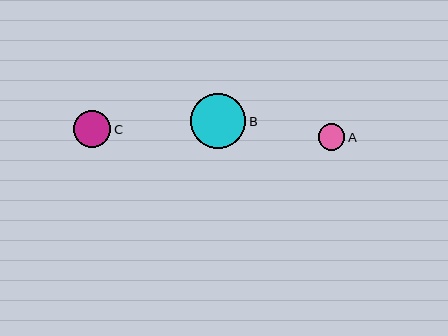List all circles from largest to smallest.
From largest to smallest: B, C, A.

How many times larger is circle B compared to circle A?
Circle B is approximately 2.1 times the size of circle A.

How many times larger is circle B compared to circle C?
Circle B is approximately 1.5 times the size of circle C.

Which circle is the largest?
Circle B is the largest with a size of approximately 55 pixels.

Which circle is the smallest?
Circle A is the smallest with a size of approximately 27 pixels.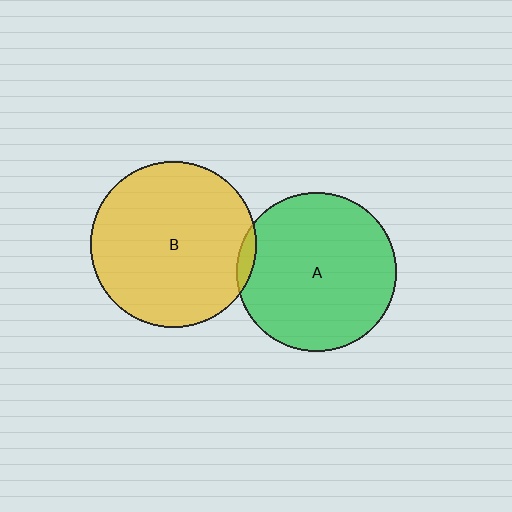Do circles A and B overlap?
Yes.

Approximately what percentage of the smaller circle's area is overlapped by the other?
Approximately 5%.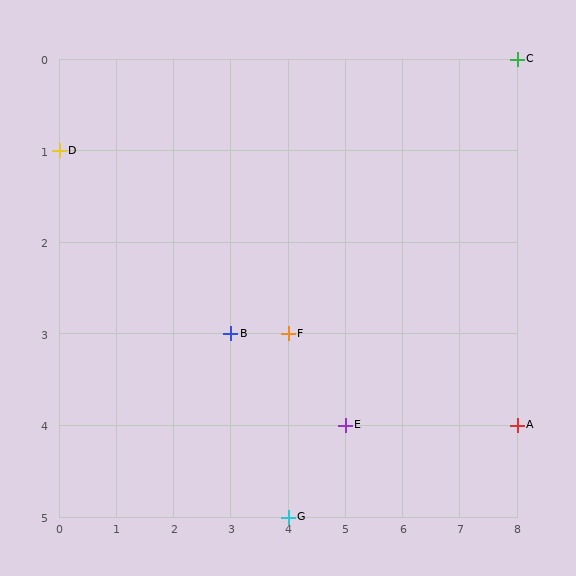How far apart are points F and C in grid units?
Points F and C are 4 columns and 3 rows apart (about 5.0 grid units diagonally).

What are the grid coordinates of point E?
Point E is at grid coordinates (5, 4).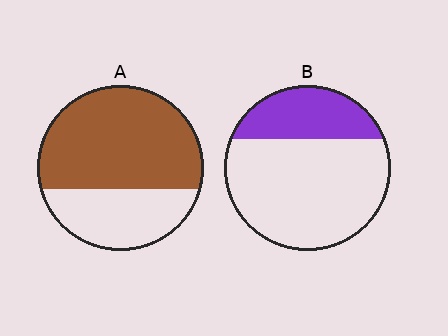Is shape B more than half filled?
No.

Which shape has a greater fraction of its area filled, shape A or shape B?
Shape A.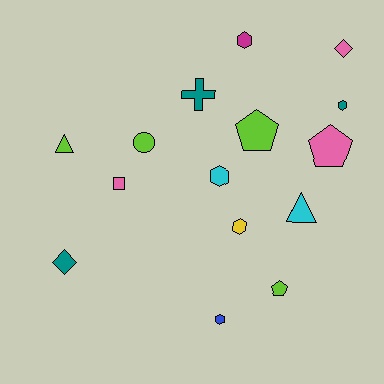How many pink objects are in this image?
There are 3 pink objects.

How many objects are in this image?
There are 15 objects.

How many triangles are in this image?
There are 2 triangles.